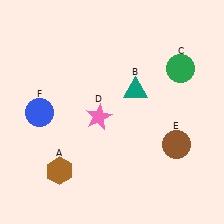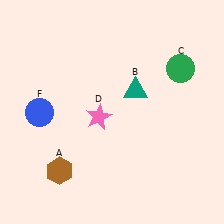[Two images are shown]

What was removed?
The brown circle (E) was removed in Image 2.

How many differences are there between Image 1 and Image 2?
There is 1 difference between the two images.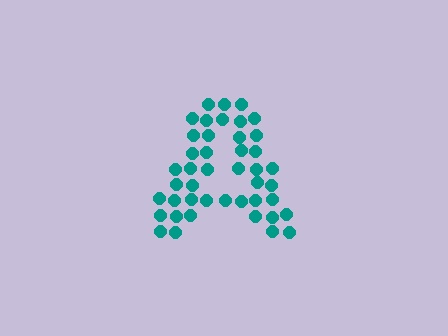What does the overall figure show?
The overall figure shows the letter A.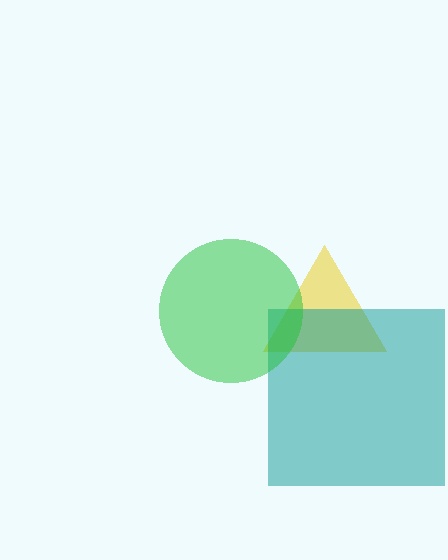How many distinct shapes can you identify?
There are 3 distinct shapes: a yellow triangle, a teal square, a green circle.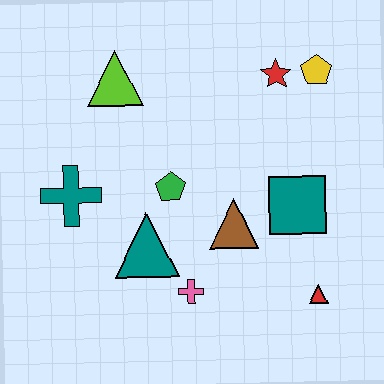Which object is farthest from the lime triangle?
The red triangle is farthest from the lime triangle.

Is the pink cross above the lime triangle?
No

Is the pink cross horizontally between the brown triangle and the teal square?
No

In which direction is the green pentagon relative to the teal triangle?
The green pentagon is above the teal triangle.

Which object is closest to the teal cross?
The teal triangle is closest to the teal cross.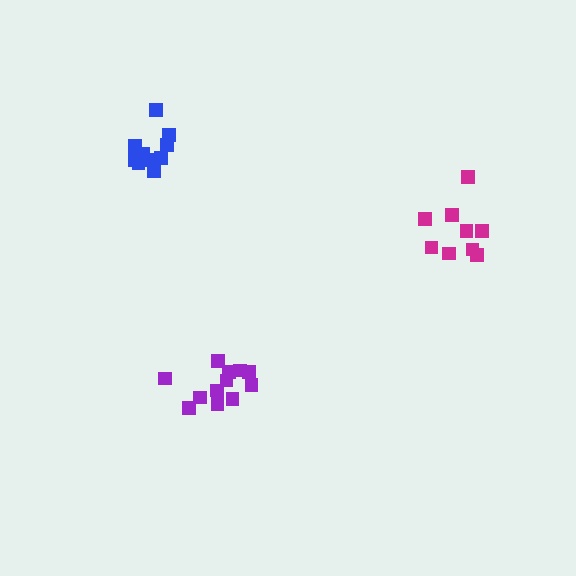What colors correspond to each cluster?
The clusters are colored: purple, blue, magenta.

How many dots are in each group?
Group 1: 12 dots, Group 2: 10 dots, Group 3: 9 dots (31 total).